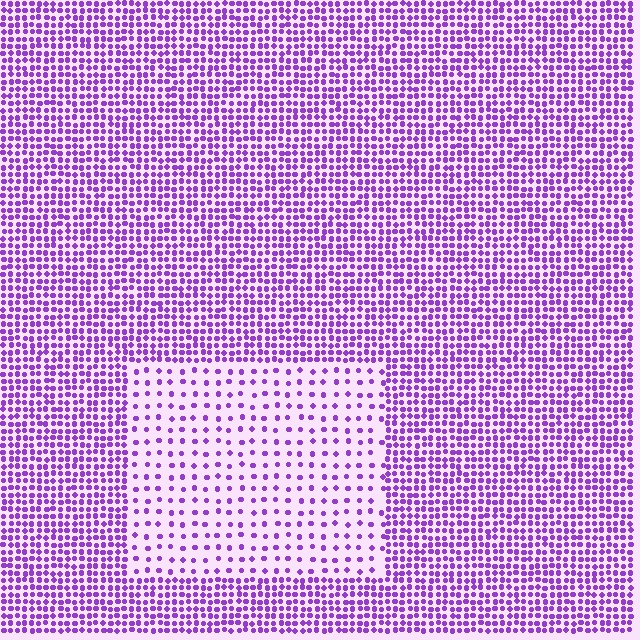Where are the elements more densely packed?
The elements are more densely packed outside the rectangle boundary.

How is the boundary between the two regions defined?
The boundary is defined by a change in element density (approximately 2.7x ratio). All elements are the same color, size, and shape.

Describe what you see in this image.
The image contains small purple elements arranged at two different densities. A rectangle-shaped region is visible where the elements are less densely packed than the surrounding area.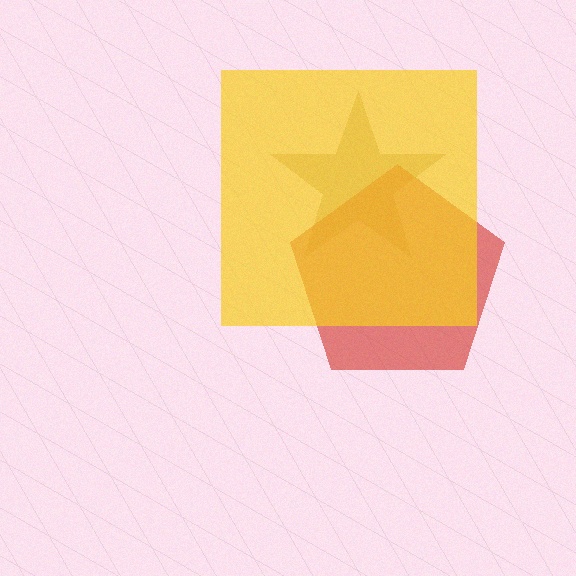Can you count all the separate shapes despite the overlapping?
Yes, there are 3 separate shapes.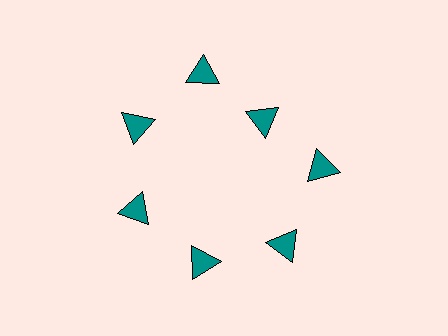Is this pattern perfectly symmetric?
No. The 7 teal triangles are arranged in a ring, but one element near the 1 o'clock position is pulled inward toward the center, breaking the 7-fold rotational symmetry.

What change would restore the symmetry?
The symmetry would be restored by moving it outward, back onto the ring so that all 7 triangles sit at equal angles and equal distance from the center.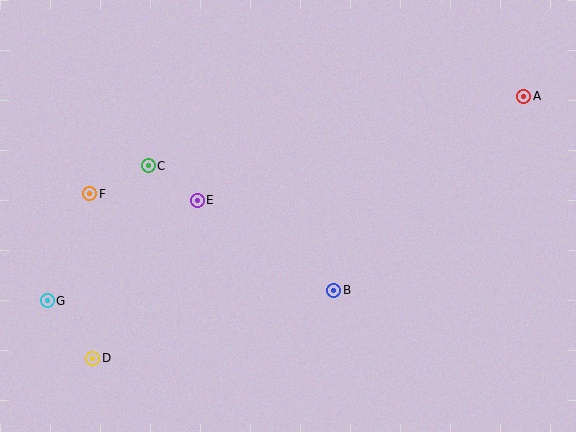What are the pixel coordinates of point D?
Point D is at (93, 358).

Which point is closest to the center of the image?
Point B at (334, 290) is closest to the center.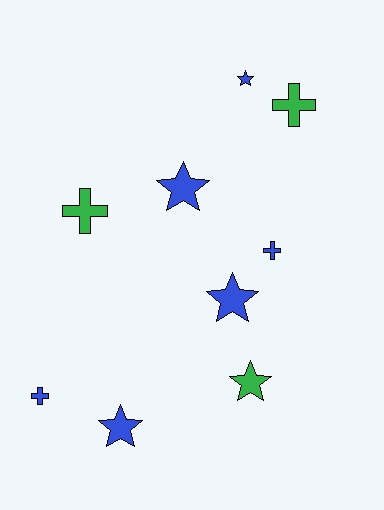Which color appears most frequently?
Blue, with 6 objects.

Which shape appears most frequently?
Star, with 5 objects.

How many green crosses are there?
There are 2 green crosses.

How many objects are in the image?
There are 9 objects.